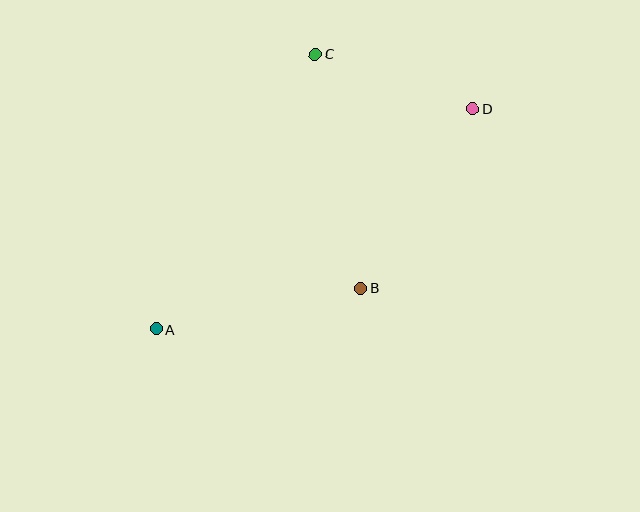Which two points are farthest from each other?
Points A and D are farthest from each other.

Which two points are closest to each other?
Points C and D are closest to each other.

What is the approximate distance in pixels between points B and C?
The distance between B and C is approximately 238 pixels.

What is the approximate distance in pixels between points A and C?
The distance between A and C is approximately 317 pixels.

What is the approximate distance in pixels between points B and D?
The distance between B and D is approximately 211 pixels.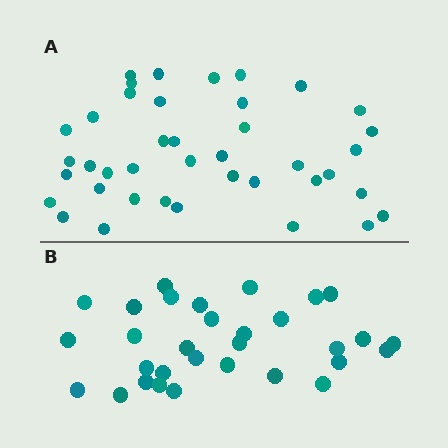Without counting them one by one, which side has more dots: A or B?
Region A (the top region) has more dots.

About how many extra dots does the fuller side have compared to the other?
Region A has roughly 8 or so more dots than region B.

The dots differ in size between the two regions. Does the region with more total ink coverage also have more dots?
No. Region B has more total ink coverage because its dots are larger, but region A actually contains more individual dots. Total area can be misleading — the number of items is what matters here.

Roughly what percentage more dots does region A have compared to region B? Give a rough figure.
About 30% more.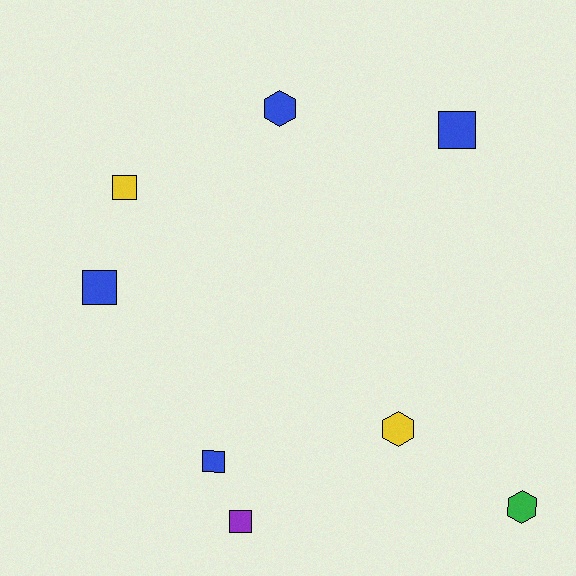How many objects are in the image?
There are 8 objects.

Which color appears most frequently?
Blue, with 4 objects.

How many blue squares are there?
There are 3 blue squares.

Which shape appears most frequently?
Square, with 5 objects.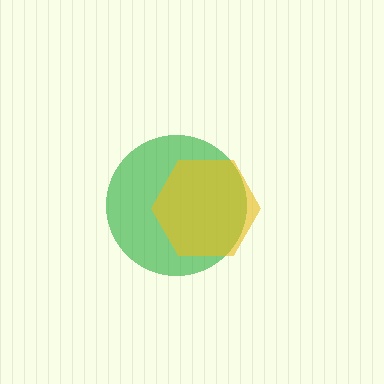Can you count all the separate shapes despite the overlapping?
Yes, there are 2 separate shapes.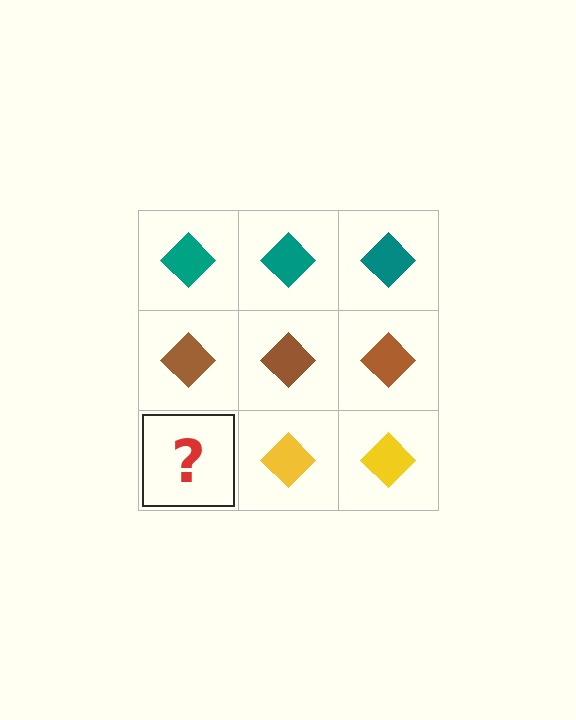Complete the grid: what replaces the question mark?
The question mark should be replaced with a yellow diamond.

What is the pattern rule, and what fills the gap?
The rule is that each row has a consistent color. The gap should be filled with a yellow diamond.